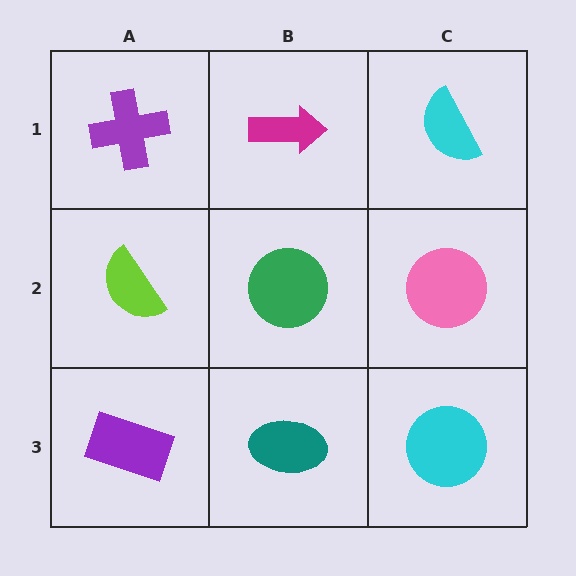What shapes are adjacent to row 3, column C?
A pink circle (row 2, column C), a teal ellipse (row 3, column B).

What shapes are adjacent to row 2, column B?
A magenta arrow (row 1, column B), a teal ellipse (row 3, column B), a lime semicircle (row 2, column A), a pink circle (row 2, column C).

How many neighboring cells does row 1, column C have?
2.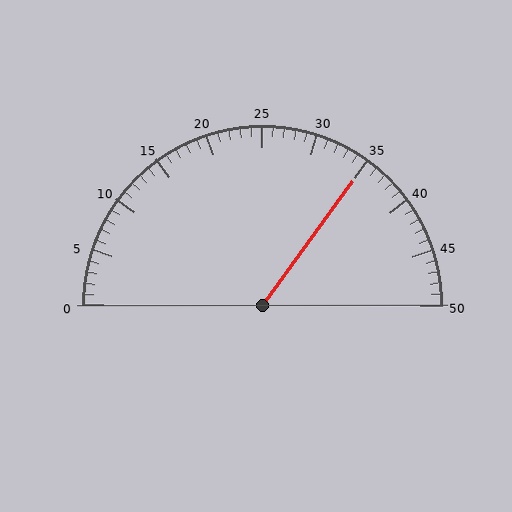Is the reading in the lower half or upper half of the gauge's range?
The reading is in the upper half of the range (0 to 50).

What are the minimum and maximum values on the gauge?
The gauge ranges from 0 to 50.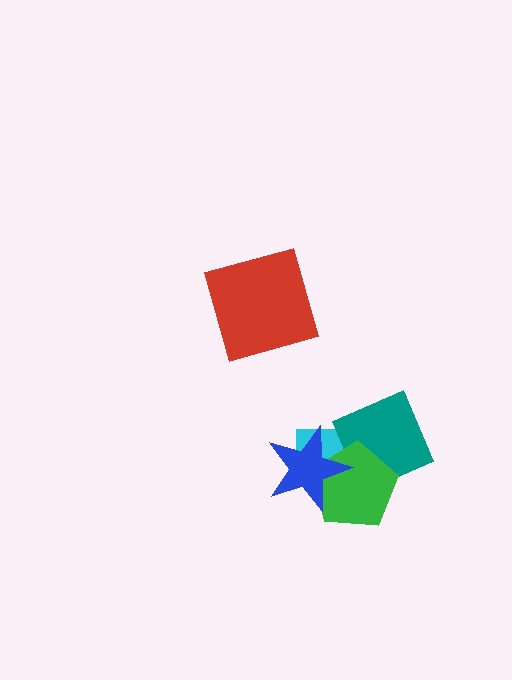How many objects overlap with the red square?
0 objects overlap with the red square.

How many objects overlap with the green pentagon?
3 objects overlap with the green pentagon.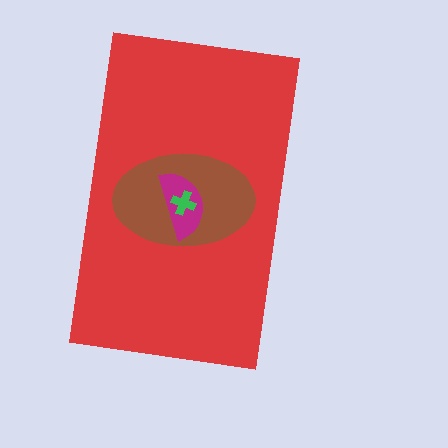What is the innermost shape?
The green cross.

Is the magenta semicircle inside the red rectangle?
Yes.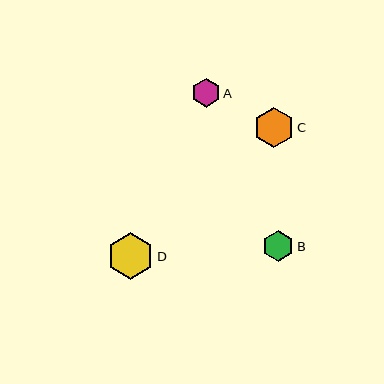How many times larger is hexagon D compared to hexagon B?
Hexagon D is approximately 1.5 times the size of hexagon B.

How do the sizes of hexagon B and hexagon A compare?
Hexagon B and hexagon A are approximately the same size.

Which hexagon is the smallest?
Hexagon A is the smallest with a size of approximately 29 pixels.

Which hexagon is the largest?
Hexagon D is the largest with a size of approximately 47 pixels.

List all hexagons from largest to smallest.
From largest to smallest: D, C, B, A.